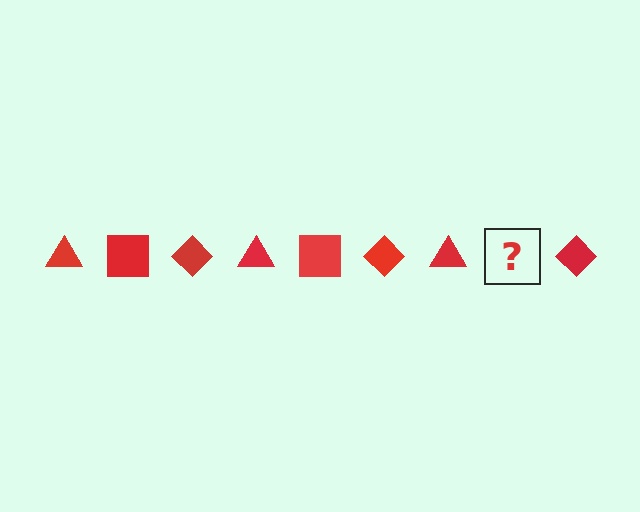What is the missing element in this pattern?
The missing element is a red square.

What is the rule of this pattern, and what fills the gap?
The rule is that the pattern cycles through triangle, square, diamond shapes in red. The gap should be filled with a red square.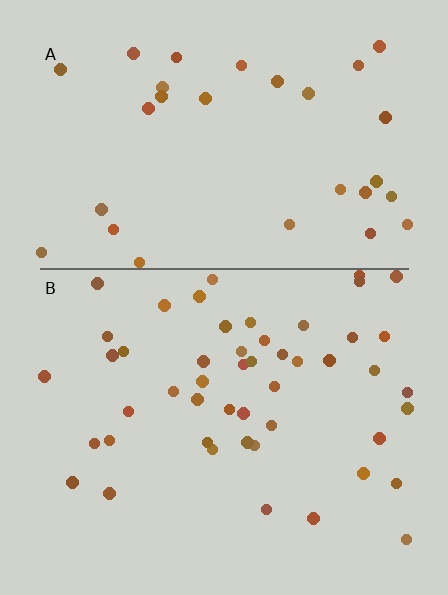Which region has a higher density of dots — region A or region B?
B (the bottom).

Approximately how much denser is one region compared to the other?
Approximately 1.6× — region B over region A.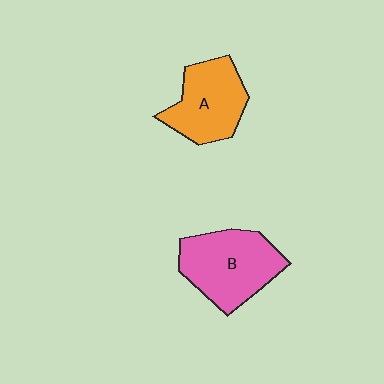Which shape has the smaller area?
Shape A (orange).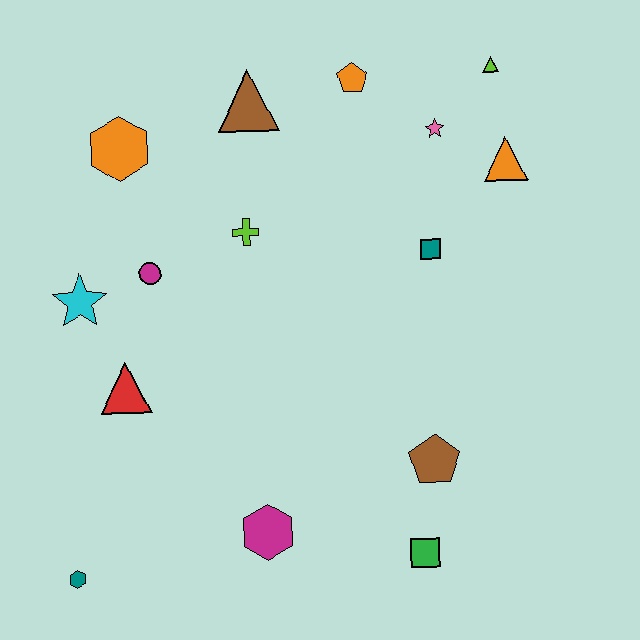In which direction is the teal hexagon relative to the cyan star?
The teal hexagon is below the cyan star.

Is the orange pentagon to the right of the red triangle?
Yes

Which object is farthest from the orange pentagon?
The teal hexagon is farthest from the orange pentagon.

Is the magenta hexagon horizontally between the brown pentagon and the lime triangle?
No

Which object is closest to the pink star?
The orange triangle is closest to the pink star.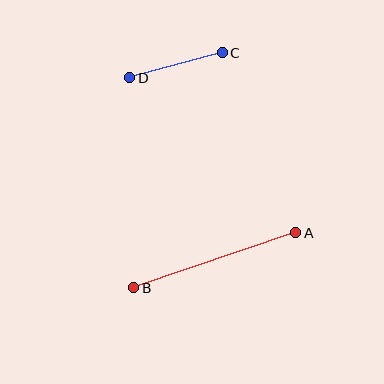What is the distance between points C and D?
The distance is approximately 96 pixels.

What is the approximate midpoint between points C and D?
The midpoint is at approximately (176, 65) pixels.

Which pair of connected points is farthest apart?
Points A and B are farthest apart.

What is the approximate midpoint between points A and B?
The midpoint is at approximately (215, 260) pixels.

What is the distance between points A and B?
The distance is approximately 171 pixels.